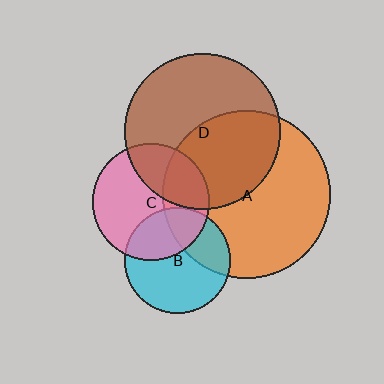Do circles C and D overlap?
Yes.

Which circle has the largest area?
Circle A (orange).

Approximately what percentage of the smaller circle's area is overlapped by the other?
Approximately 35%.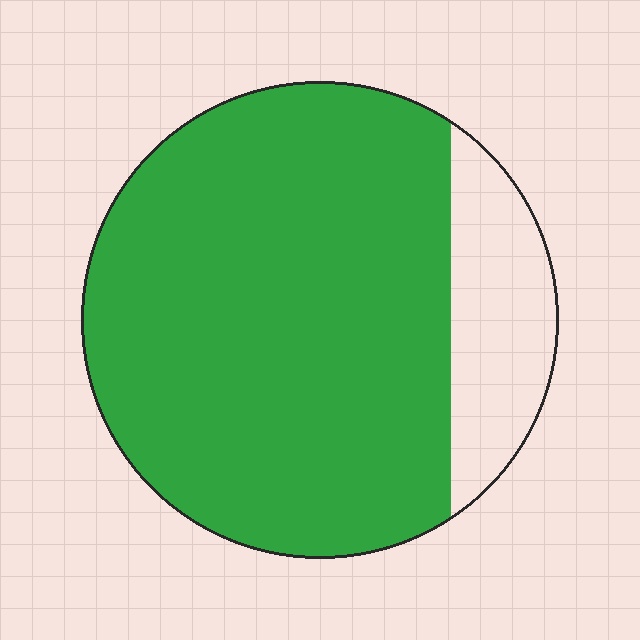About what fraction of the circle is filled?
About five sixths (5/6).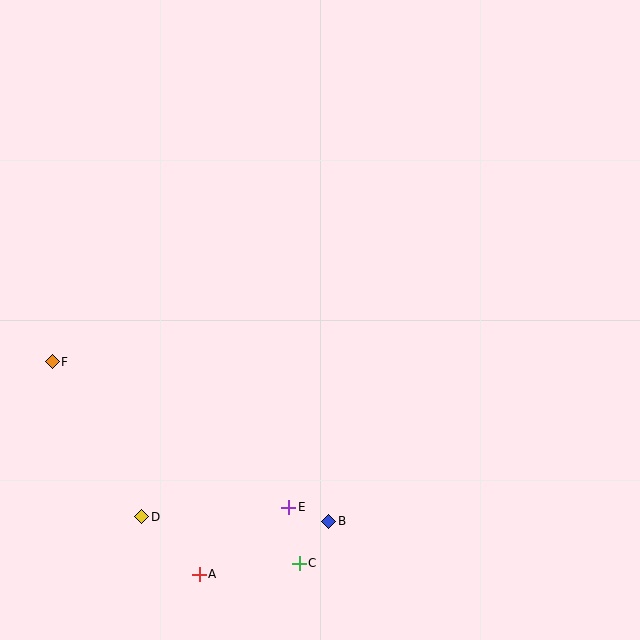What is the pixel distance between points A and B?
The distance between A and B is 140 pixels.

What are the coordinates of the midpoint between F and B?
The midpoint between F and B is at (190, 441).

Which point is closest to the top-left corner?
Point F is closest to the top-left corner.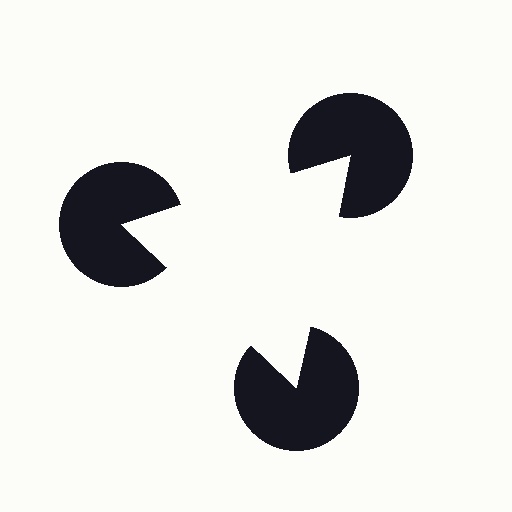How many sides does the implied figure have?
3 sides.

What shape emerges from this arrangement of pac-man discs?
An illusory triangle — its edges are inferred from the aligned wedge cuts in the pac-man discs, not physically drawn.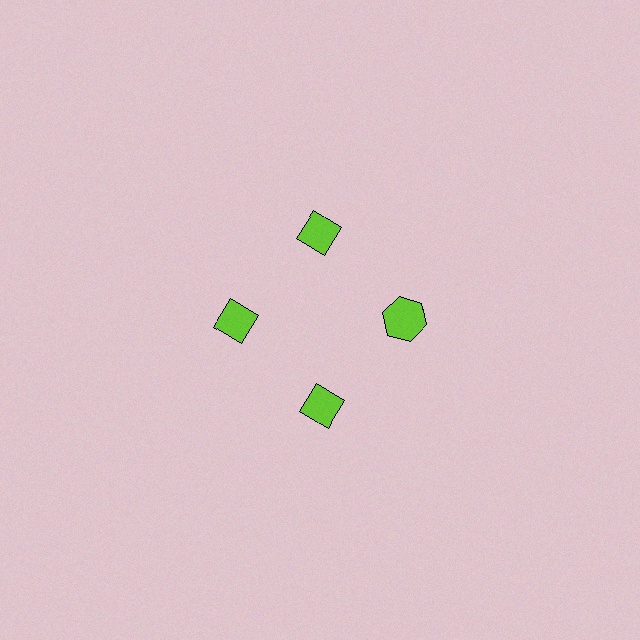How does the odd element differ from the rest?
It has a different shape: hexagon instead of diamond.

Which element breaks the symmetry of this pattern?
The lime hexagon at roughly the 3 o'clock position breaks the symmetry. All other shapes are lime diamonds.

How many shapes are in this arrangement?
There are 4 shapes arranged in a ring pattern.